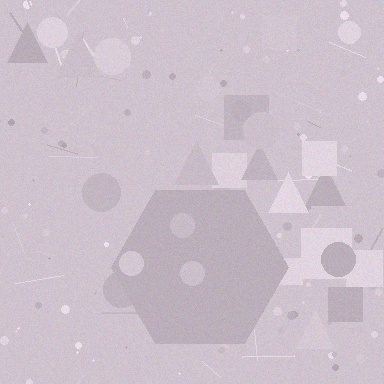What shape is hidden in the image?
A hexagon is hidden in the image.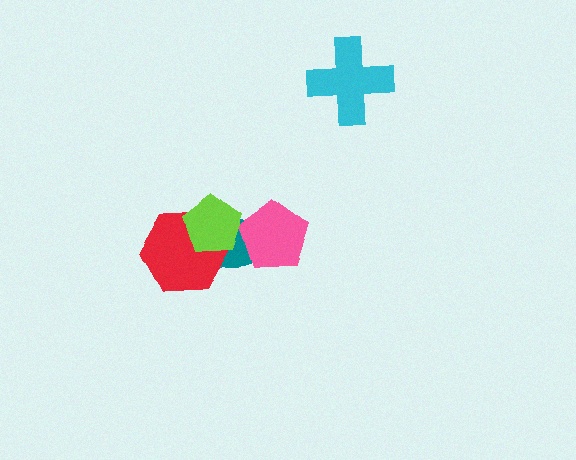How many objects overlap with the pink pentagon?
1 object overlaps with the pink pentagon.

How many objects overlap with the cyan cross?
0 objects overlap with the cyan cross.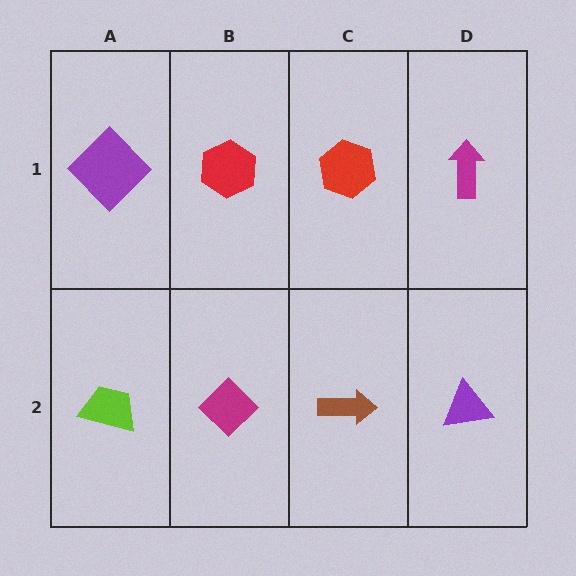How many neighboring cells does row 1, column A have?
2.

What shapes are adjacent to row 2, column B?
A red hexagon (row 1, column B), a lime trapezoid (row 2, column A), a brown arrow (row 2, column C).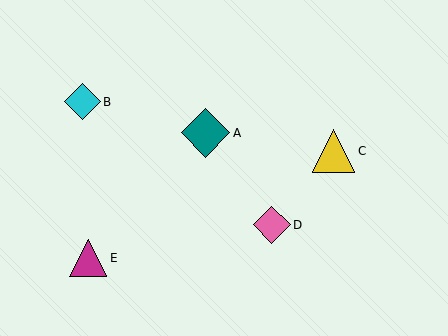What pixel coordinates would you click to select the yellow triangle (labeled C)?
Click at (333, 151) to select the yellow triangle C.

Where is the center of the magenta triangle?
The center of the magenta triangle is at (88, 258).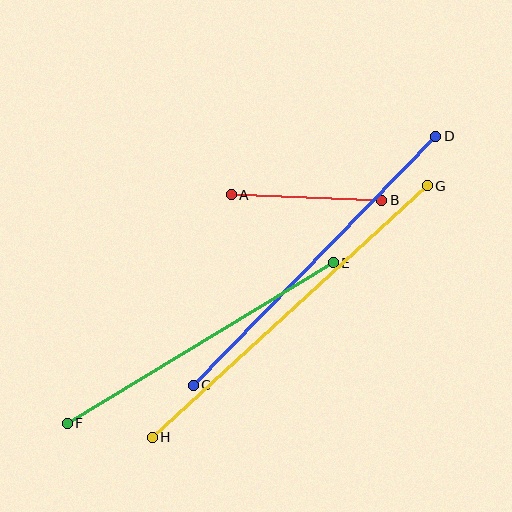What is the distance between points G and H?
The distance is approximately 373 pixels.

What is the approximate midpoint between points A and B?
The midpoint is at approximately (306, 198) pixels.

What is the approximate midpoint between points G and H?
The midpoint is at approximately (290, 312) pixels.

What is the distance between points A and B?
The distance is approximately 150 pixels.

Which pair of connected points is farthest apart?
Points G and H are farthest apart.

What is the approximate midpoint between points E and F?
The midpoint is at approximately (200, 343) pixels.